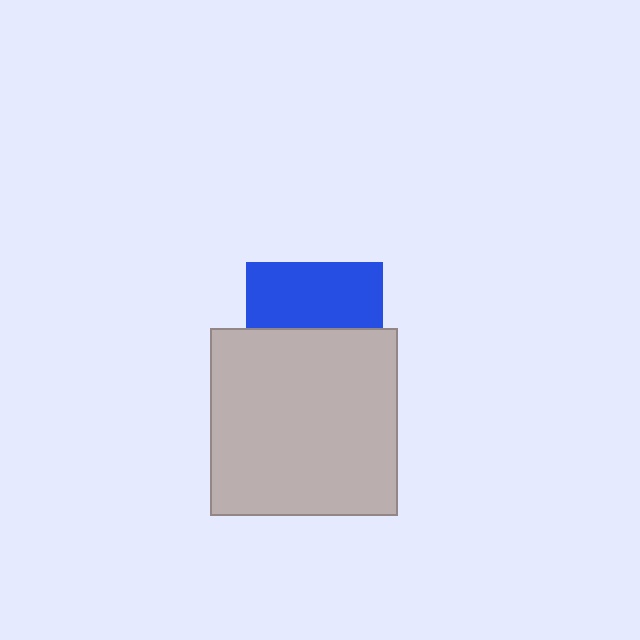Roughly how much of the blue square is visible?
About half of it is visible (roughly 48%).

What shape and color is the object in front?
The object in front is a light gray square.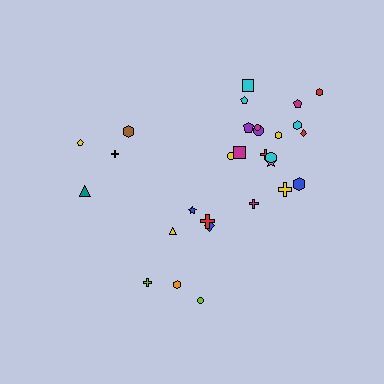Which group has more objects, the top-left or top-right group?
The top-right group.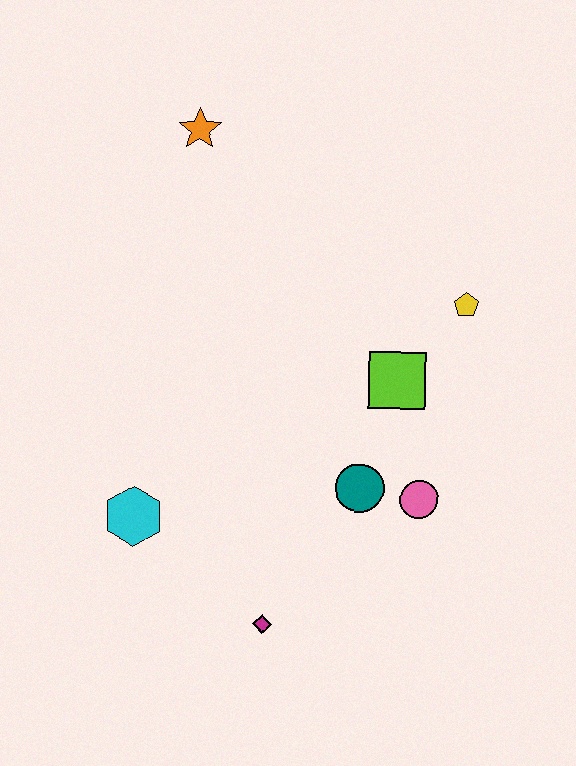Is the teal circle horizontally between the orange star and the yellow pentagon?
Yes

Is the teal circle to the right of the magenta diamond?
Yes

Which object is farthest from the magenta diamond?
The orange star is farthest from the magenta diamond.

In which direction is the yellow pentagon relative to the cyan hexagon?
The yellow pentagon is to the right of the cyan hexagon.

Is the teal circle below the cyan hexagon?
No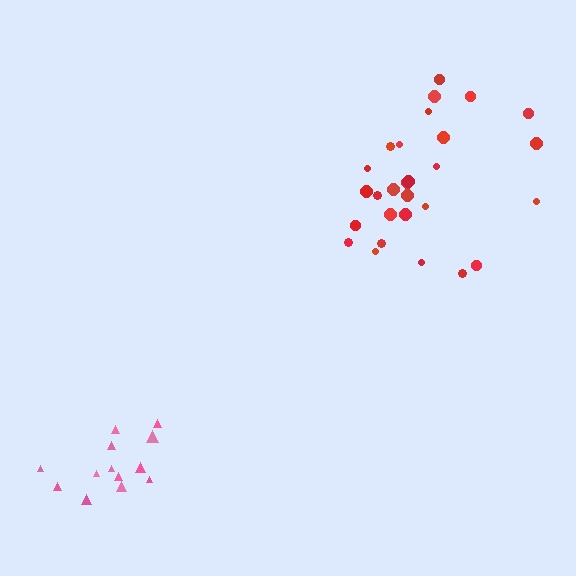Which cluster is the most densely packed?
Pink.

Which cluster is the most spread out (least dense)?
Red.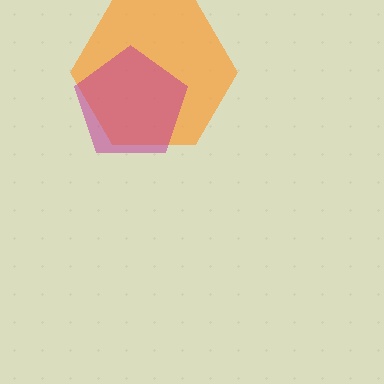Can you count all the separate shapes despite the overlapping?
Yes, there are 2 separate shapes.